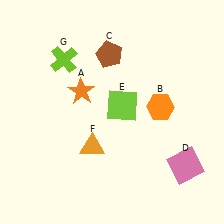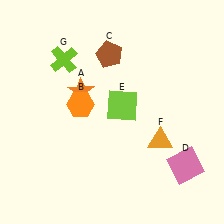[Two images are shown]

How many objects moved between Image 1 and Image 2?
2 objects moved between the two images.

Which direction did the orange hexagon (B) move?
The orange hexagon (B) moved left.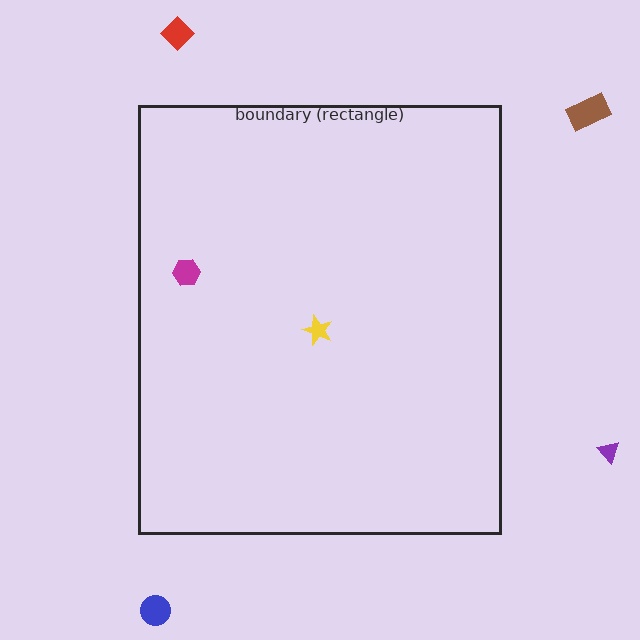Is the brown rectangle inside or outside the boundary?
Outside.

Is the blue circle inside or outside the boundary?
Outside.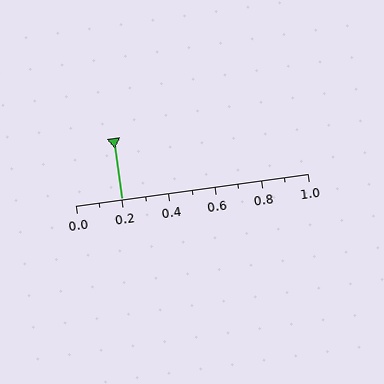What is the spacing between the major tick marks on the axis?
The major ticks are spaced 0.2 apart.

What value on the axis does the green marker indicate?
The marker indicates approximately 0.2.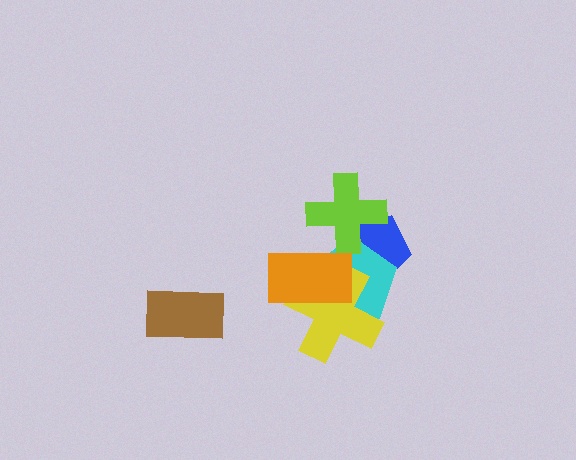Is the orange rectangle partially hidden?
No, no other shape covers it.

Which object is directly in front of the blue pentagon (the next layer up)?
The cyan pentagon is directly in front of the blue pentagon.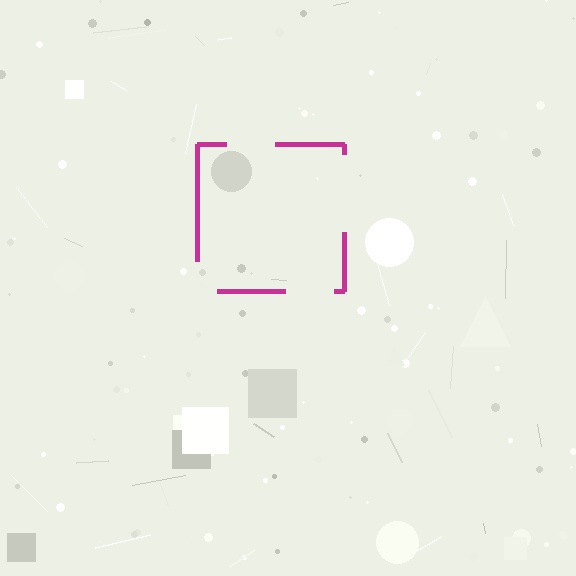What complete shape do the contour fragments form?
The contour fragments form a square.